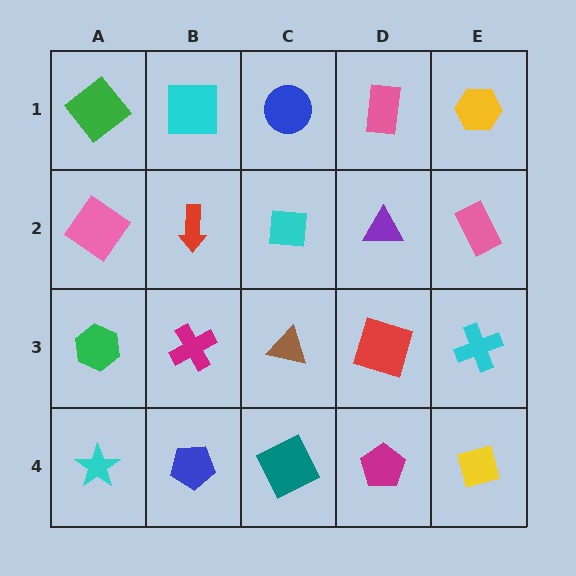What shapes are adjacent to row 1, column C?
A cyan square (row 2, column C), a cyan square (row 1, column B), a pink rectangle (row 1, column D).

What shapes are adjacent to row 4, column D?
A red square (row 3, column D), a teal square (row 4, column C), a yellow diamond (row 4, column E).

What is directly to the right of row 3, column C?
A red square.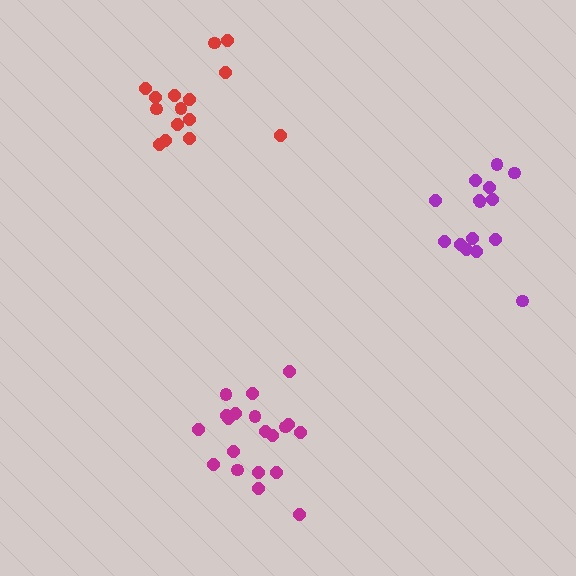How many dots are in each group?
Group 1: 15 dots, Group 2: 15 dots, Group 3: 20 dots (50 total).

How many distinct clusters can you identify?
There are 3 distinct clusters.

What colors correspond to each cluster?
The clusters are colored: purple, red, magenta.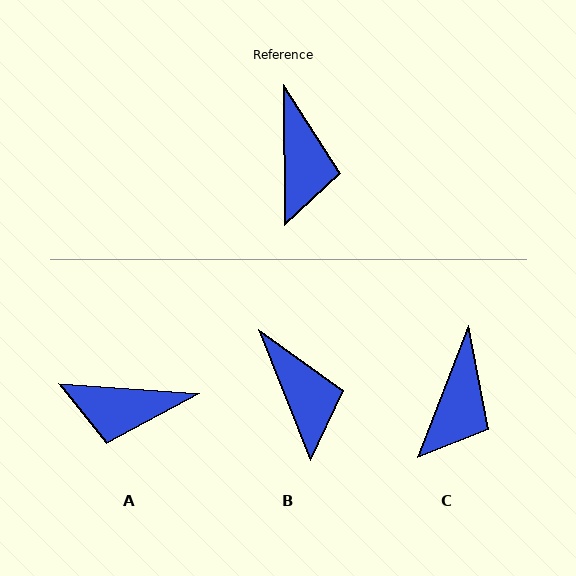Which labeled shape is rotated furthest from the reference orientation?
A, about 95 degrees away.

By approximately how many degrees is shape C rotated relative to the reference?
Approximately 22 degrees clockwise.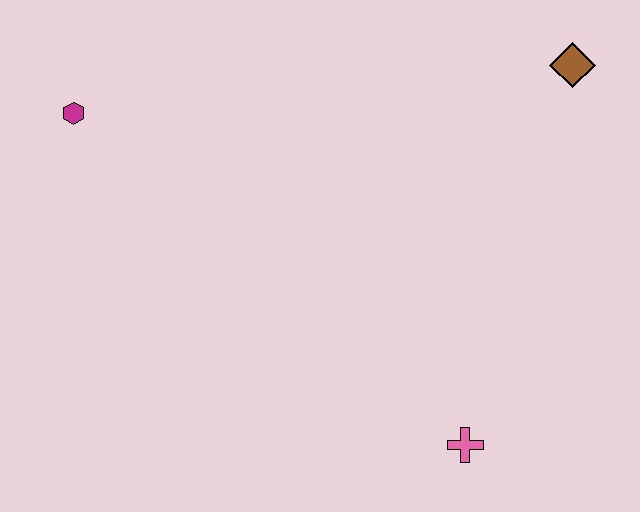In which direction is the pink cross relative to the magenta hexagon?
The pink cross is to the right of the magenta hexagon.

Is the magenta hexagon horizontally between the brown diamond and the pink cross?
No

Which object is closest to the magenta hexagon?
The brown diamond is closest to the magenta hexagon.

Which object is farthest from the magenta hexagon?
The pink cross is farthest from the magenta hexagon.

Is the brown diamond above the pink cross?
Yes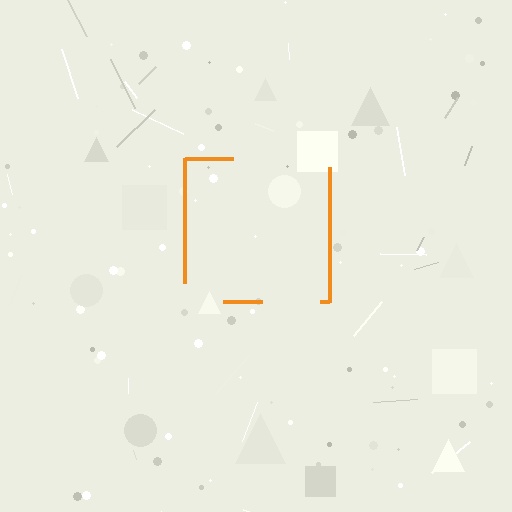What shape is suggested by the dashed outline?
The dashed outline suggests a square.